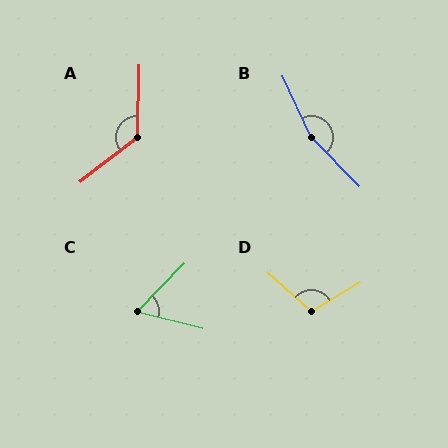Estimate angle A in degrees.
Approximately 129 degrees.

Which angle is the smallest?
C, at approximately 59 degrees.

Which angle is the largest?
B, at approximately 160 degrees.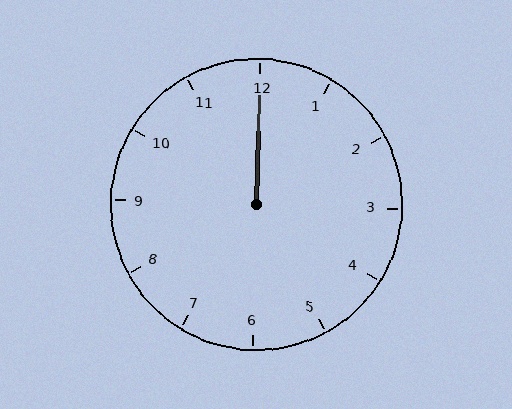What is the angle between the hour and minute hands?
Approximately 0 degrees.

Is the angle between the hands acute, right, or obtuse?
It is acute.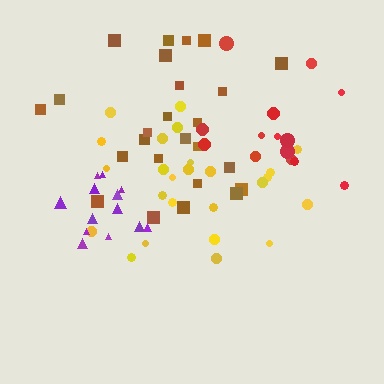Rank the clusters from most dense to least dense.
purple, yellow, red, brown.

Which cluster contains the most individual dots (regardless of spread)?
Yellow (25).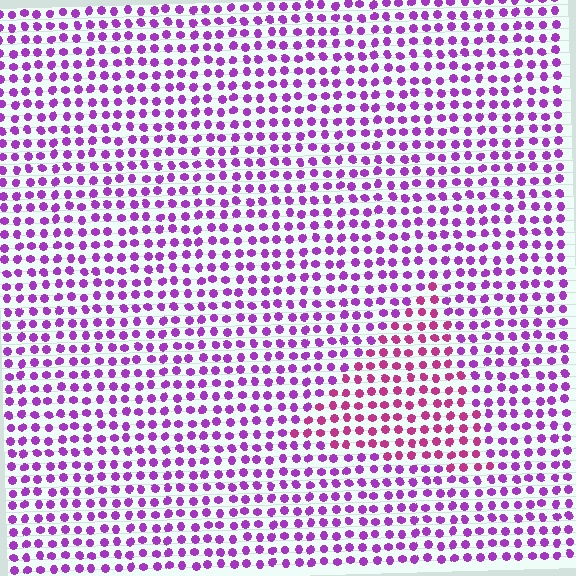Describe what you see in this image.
The image is filled with small purple elements in a uniform arrangement. A triangle-shaped region is visible where the elements are tinted to a slightly different hue, forming a subtle color boundary.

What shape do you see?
I see a triangle.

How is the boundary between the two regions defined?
The boundary is defined purely by a slight shift in hue (about 36 degrees). Spacing, size, and orientation are identical on both sides.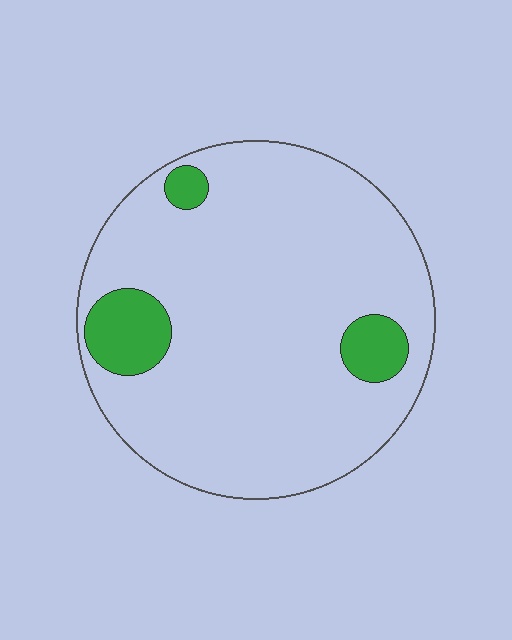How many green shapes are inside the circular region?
3.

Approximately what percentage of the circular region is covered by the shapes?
Approximately 10%.